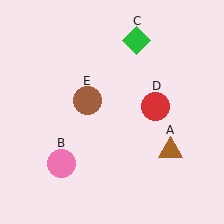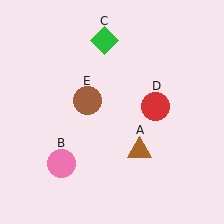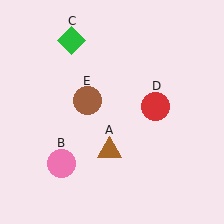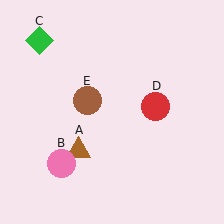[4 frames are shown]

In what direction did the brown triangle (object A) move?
The brown triangle (object A) moved left.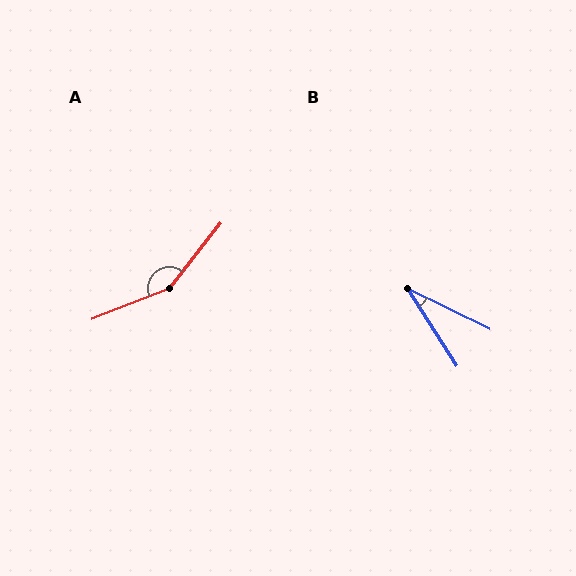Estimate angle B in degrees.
Approximately 31 degrees.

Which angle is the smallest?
B, at approximately 31 degrees.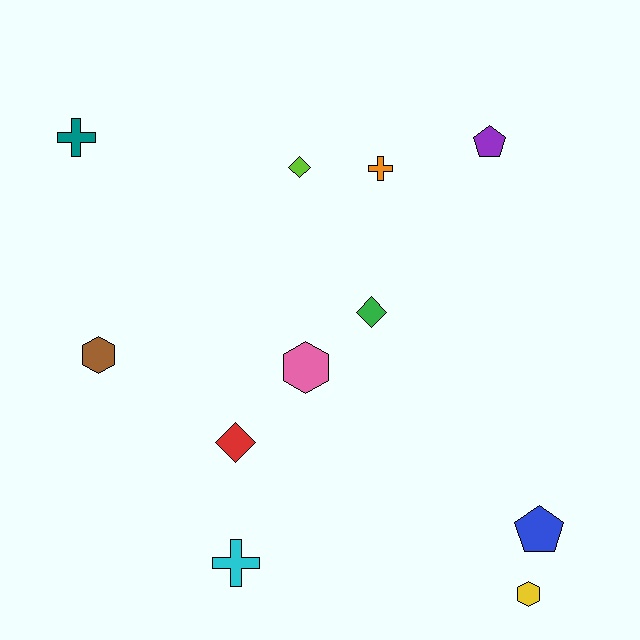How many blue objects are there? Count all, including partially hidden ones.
There is 1 blue object.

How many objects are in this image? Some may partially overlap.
There are 11 objects.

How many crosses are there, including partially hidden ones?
There are 3 crosses.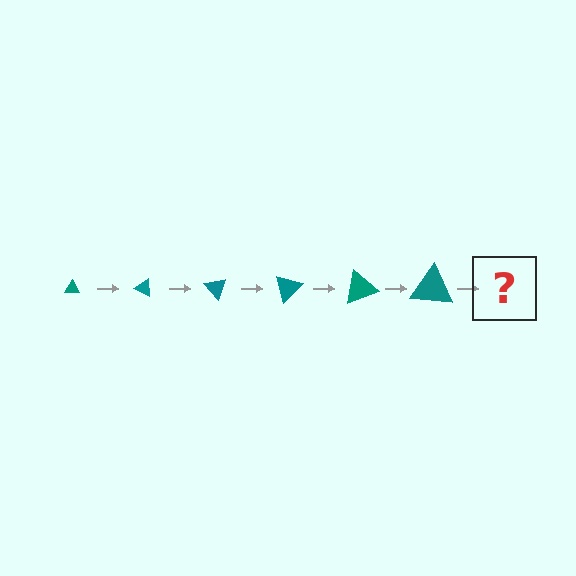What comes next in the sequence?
The next element should be a triangle, larger than the previous one and rotated 150 degrees from the start.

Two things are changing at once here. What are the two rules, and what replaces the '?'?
The two rules are that the triangle grows larger each step and it rotates 25 degrees each step. The '?' should be a triangle, larger than the previous one and rotated 150 degrees from the start.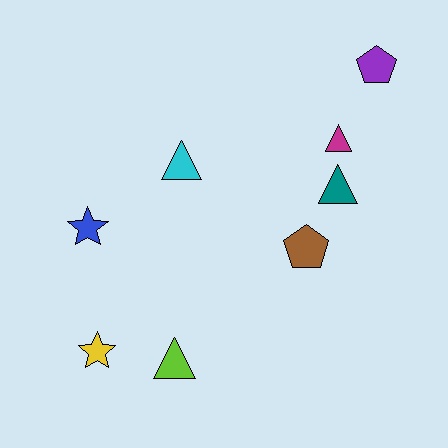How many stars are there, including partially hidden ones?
There are 2 stars.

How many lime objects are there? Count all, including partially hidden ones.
There is 1 lime object.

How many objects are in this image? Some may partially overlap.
There are 8 objects.